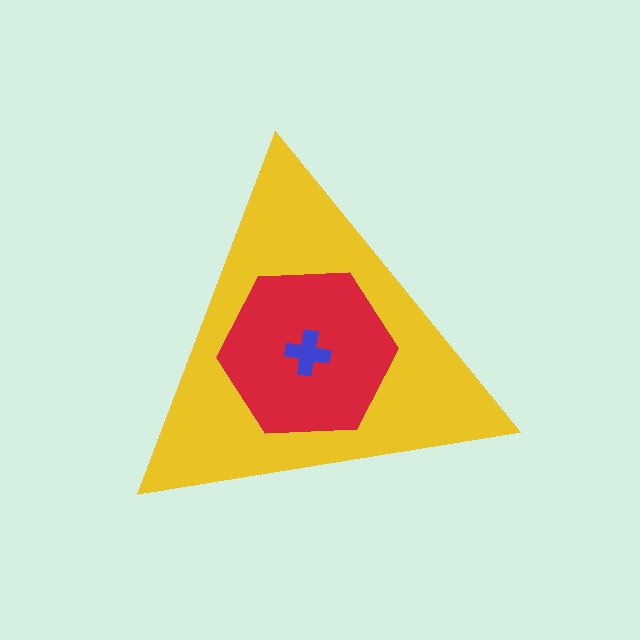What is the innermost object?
The blue cross.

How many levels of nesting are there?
3.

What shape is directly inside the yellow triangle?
The red hexagon.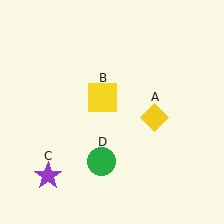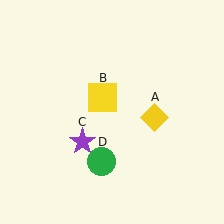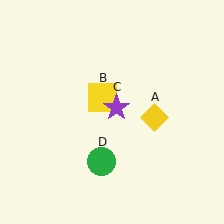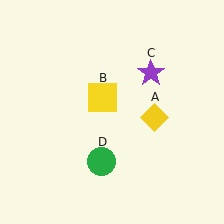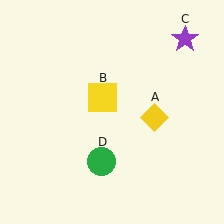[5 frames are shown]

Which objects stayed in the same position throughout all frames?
Yellow diamond (object A) and yellow square (object B) and green circle (object D) remained stationary.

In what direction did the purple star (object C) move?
The purple star (object C) moved up and to the right.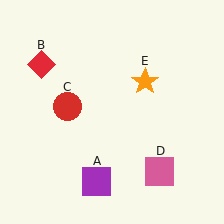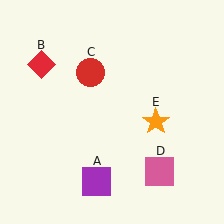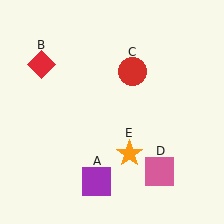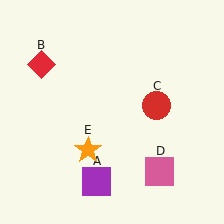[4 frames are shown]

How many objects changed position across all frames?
2 objects changed position: red circle (object C), orange star (object E).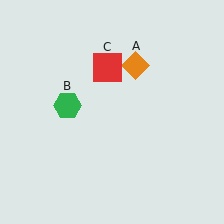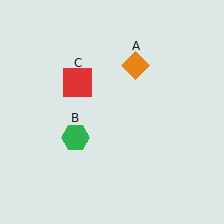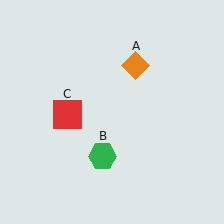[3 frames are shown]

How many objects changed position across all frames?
2 objects changed position: green hexagon (object B), red square (object C).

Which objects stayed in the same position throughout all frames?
Orange diamond (object A) remained stationary.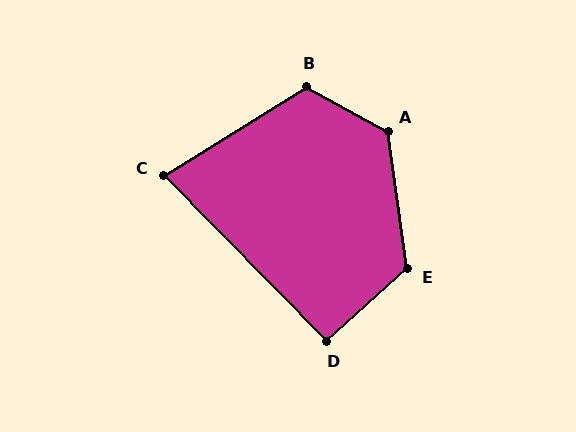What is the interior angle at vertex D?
Approximately 93 degrees (approximately right).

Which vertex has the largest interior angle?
A, at approximately 127 degrees.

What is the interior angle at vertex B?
Approximately 119 degrees (obtuse).